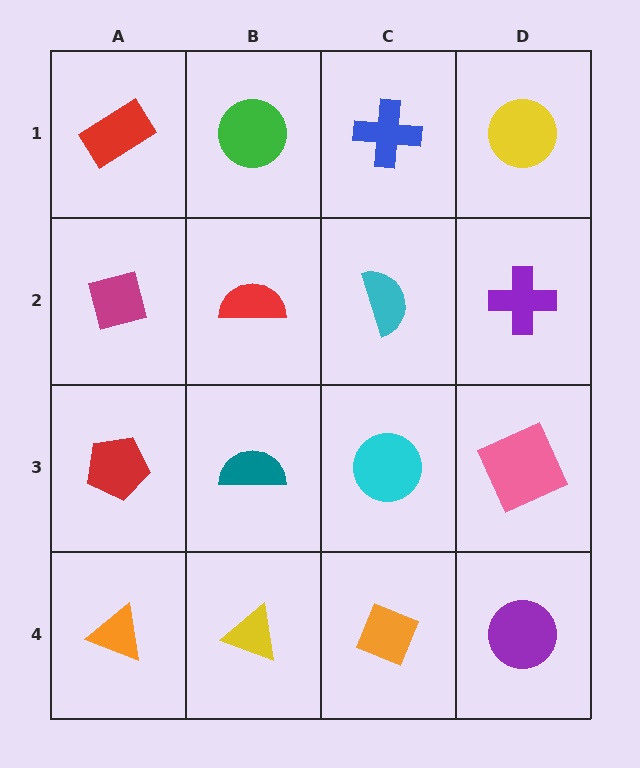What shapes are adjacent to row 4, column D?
A pink square (row 3, column D), an orange diamond (row 4, column C).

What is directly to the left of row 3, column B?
A red pentagon.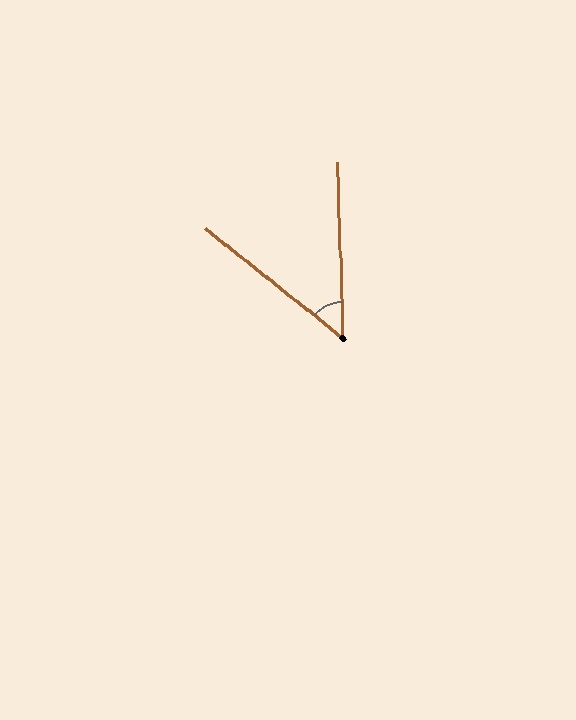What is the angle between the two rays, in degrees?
Approximately 50 degrees.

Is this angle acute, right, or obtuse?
It is acute.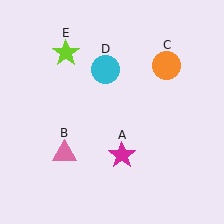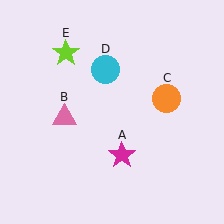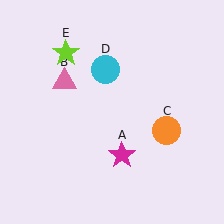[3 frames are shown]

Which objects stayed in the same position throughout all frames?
Magenta star (object A) and cyan circle (object D) and lime star (object E) remained stationary.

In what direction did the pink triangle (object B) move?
The pink triangle (object B) moved up.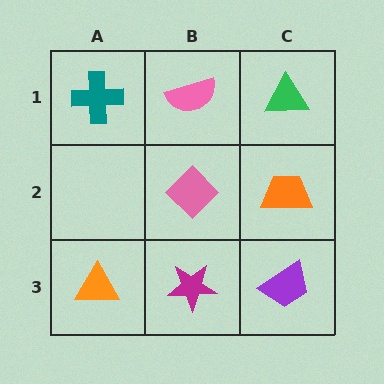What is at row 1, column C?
A green triangle.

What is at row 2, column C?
An orange trapezoid.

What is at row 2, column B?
A pink diamond.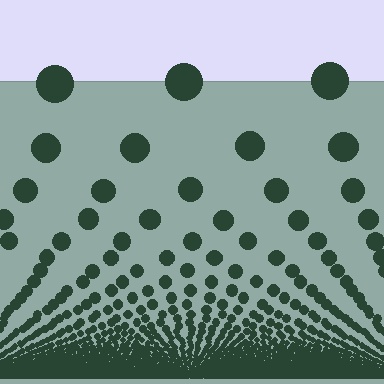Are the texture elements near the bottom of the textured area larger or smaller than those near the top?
Smaller. The gradient is inverted — elements near the bottom are smaller and denser.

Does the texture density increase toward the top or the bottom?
Density increases toward the bottom.